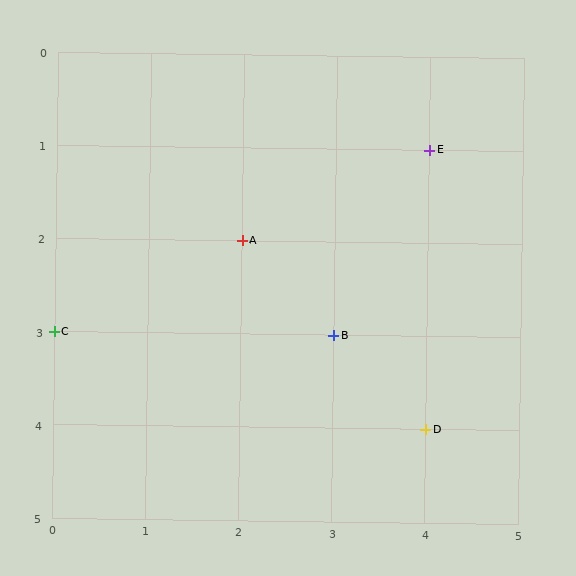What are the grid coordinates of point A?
Point A is at grid coordinates (2, 2).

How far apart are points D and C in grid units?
Points D and C are 4 columns and 1 row apart (about 4.1 grid units diagonally).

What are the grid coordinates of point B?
Point B is at grid coordinates (3, 3).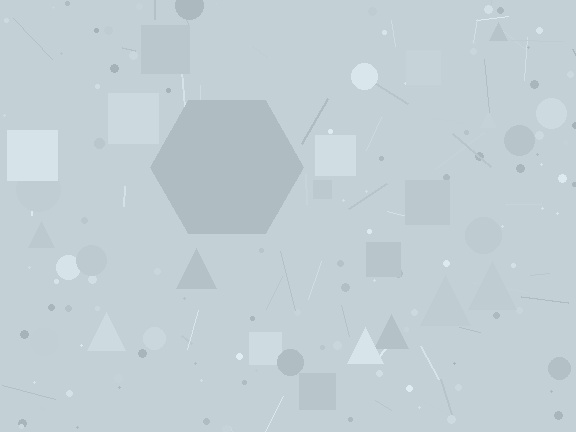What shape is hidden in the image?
A hexagon is hidden in the image.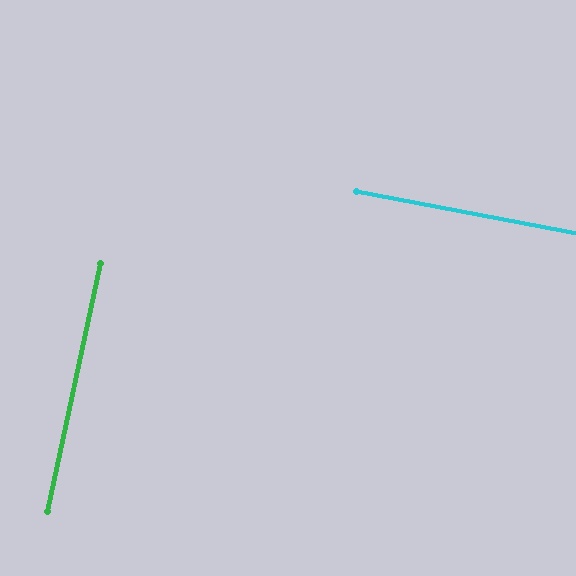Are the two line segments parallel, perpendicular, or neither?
Perpendicular — they meet at approximately 89°.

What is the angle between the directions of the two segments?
Approximately 89 degrees.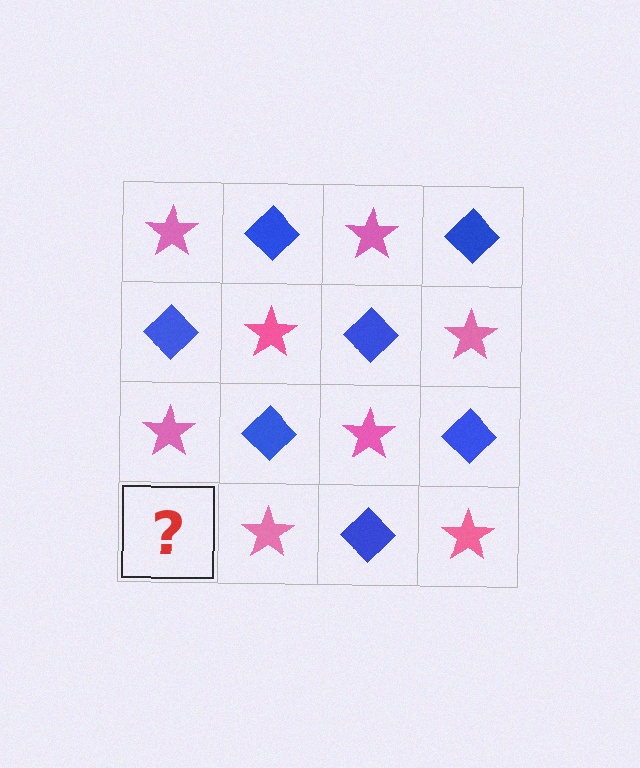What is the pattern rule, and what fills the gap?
The rule is that it alternates pink star and blue diamond in a checkerboard pattern. The gap should be filled with a blue diamond.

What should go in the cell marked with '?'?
The missing cell should contain a blue diamond.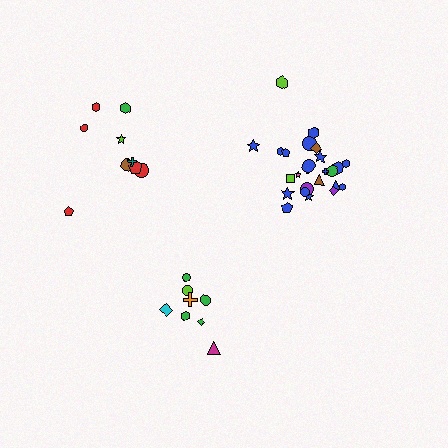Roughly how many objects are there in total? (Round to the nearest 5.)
Roughly 45 objects in total.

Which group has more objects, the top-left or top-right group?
The top-right group.